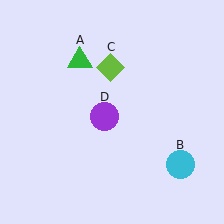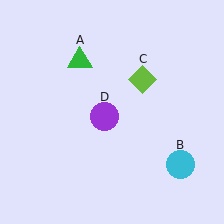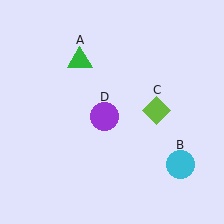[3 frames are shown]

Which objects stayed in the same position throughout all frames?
Green triangle (object A) and cyan circle (object B) and purple circle (object D) remained stationary.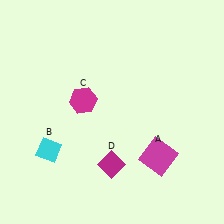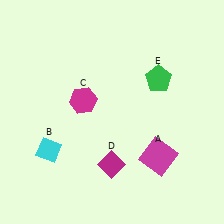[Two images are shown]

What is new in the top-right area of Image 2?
A green pentagon (E) was added in the top-right area of Image 2.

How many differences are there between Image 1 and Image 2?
There is 1 difference between the two images.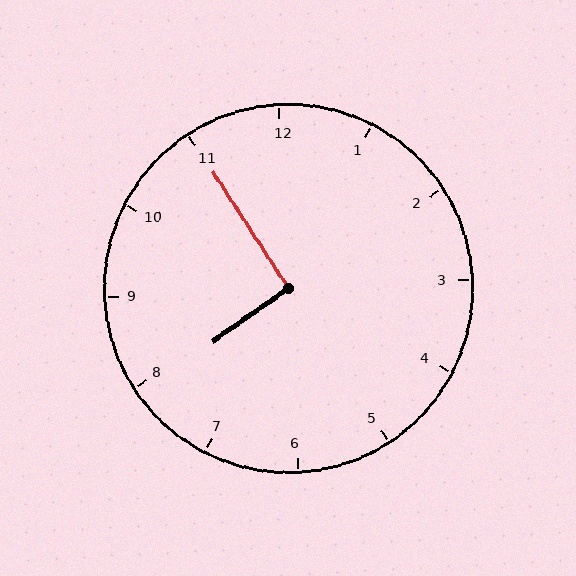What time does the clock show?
7:55.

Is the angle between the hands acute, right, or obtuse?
It is right.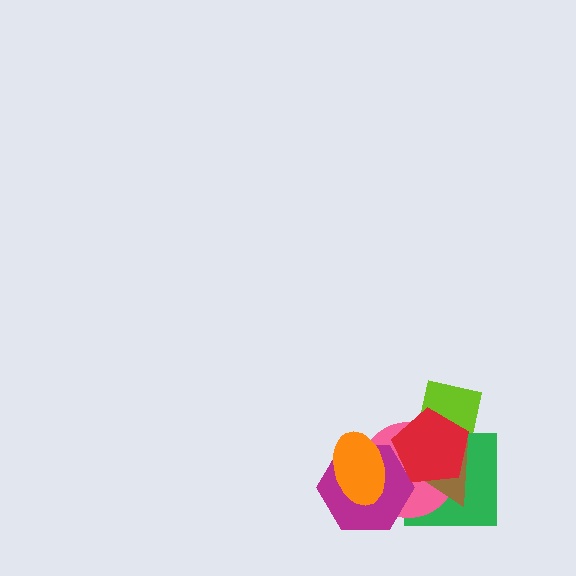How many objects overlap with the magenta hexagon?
3 objects overlap with the magenta hexagon.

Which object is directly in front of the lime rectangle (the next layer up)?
The green square is directly in front of the lime rectangle.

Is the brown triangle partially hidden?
Yes, it is partially covered by another shape.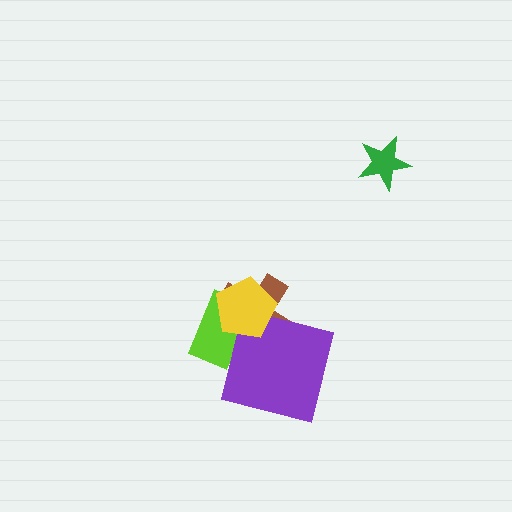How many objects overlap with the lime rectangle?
3 objects overlap with the lime rectangle.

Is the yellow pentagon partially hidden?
No, no other shape covers it.